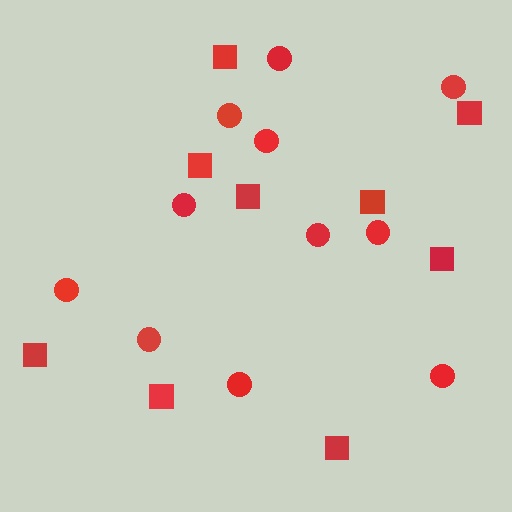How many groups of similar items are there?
There are 2 groups: one group of circles (11) and one group of squares (9).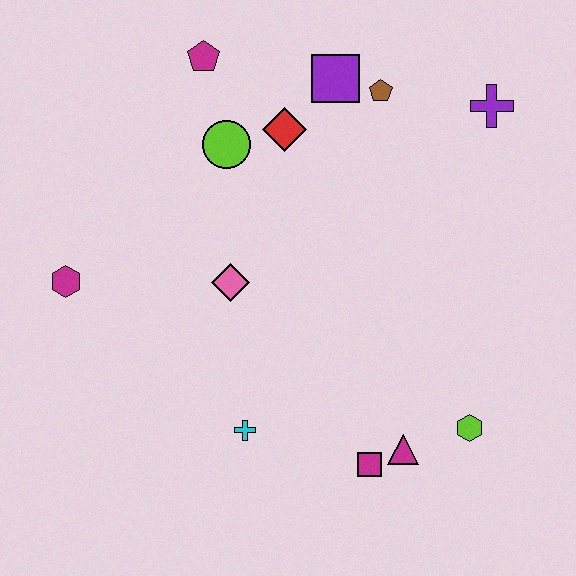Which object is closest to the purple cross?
The brown pentagon is closest to the purple cross.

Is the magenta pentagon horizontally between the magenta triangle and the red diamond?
No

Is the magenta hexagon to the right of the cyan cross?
No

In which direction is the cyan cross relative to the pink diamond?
The cyan cross is below the pink diamond.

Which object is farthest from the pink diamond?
The purple cross is farthest from the pink diamond.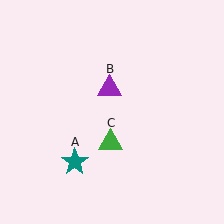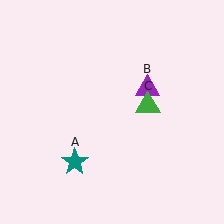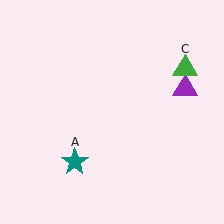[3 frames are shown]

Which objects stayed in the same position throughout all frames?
Teal star (object A) remained stationary.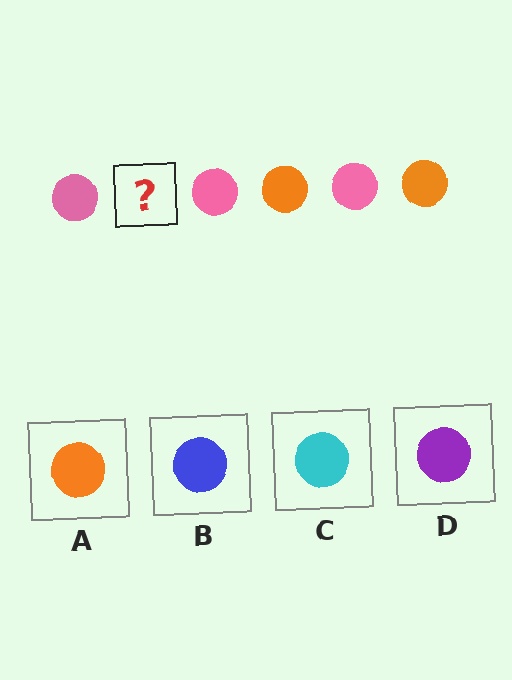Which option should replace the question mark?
Option A.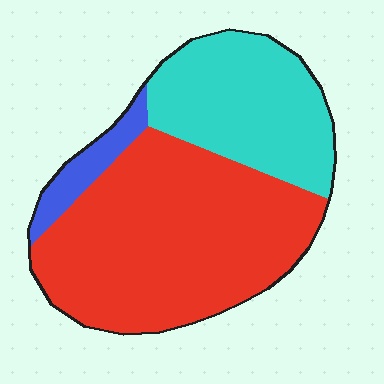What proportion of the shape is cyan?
Cyan covers 32% of the shape.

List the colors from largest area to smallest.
From largest to smallest: red, cyan, blue.